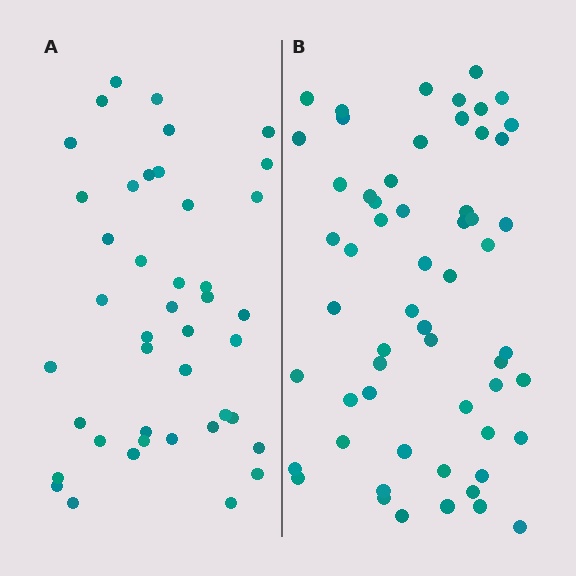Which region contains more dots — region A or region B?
Region B (the right region) has more dots.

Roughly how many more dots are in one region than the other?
Region B has approximately 15 more dots than region A.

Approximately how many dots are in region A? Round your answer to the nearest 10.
About 40 dots. (The exact count is 42, which rounds to 40.)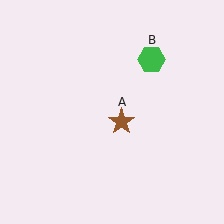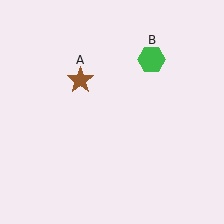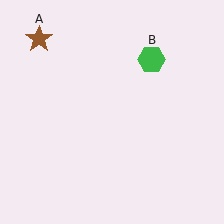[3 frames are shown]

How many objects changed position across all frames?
1 object changed position: brown star (object A).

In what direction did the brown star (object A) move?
The brown star (object A) moved up and to the left.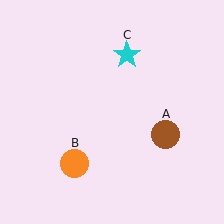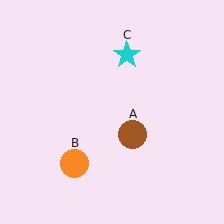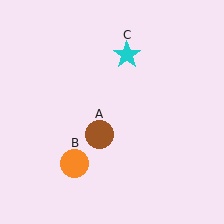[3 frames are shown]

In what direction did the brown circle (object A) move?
The brown circle (object A) moved left.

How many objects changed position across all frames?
1 object changed position: brown circle (object A).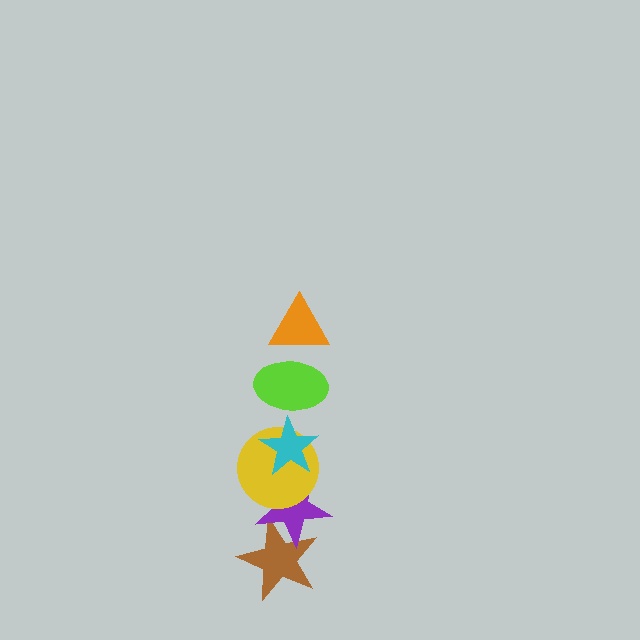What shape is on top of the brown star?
The purple star is on top of the brown star.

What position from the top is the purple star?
The purple star is 5th from the top.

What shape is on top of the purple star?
The yellow circle is on top of the purple star.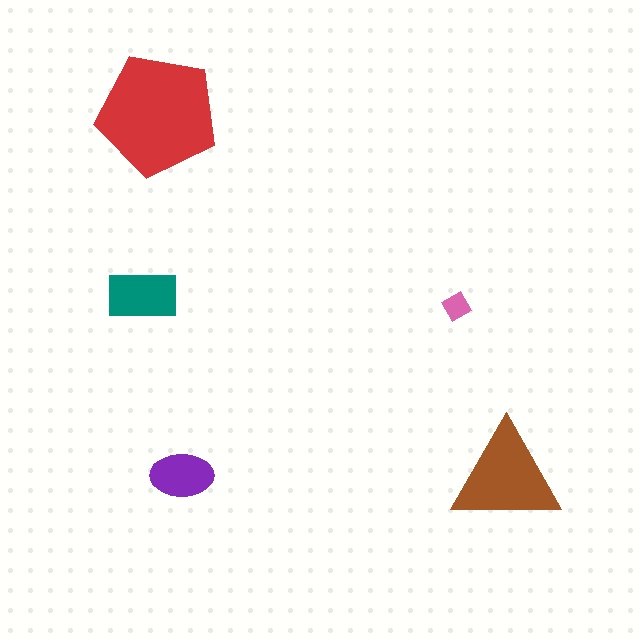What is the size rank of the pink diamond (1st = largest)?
5th.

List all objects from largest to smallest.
The red pentagon, the brown triangle, the teal rectangle, the purple ellipse, the pink diamond.